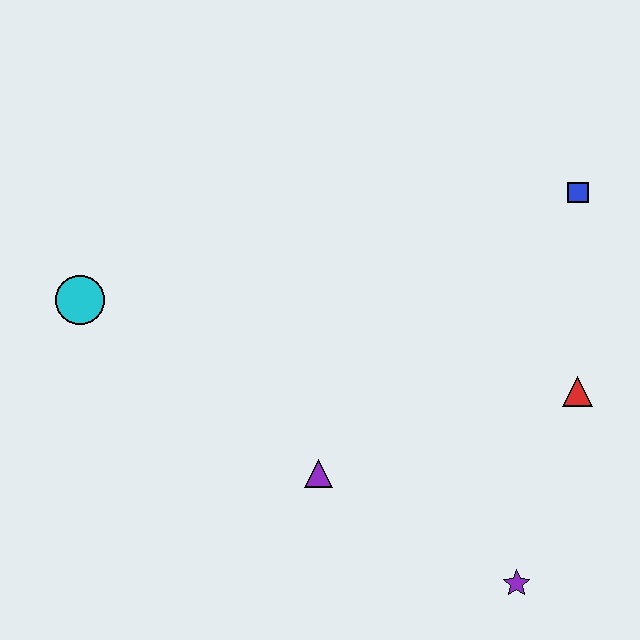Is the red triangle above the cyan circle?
No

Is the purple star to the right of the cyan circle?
Yes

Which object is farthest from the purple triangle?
The blue square is farthest from the purple triangle.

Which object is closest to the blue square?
The red triangle is closest to the blue square.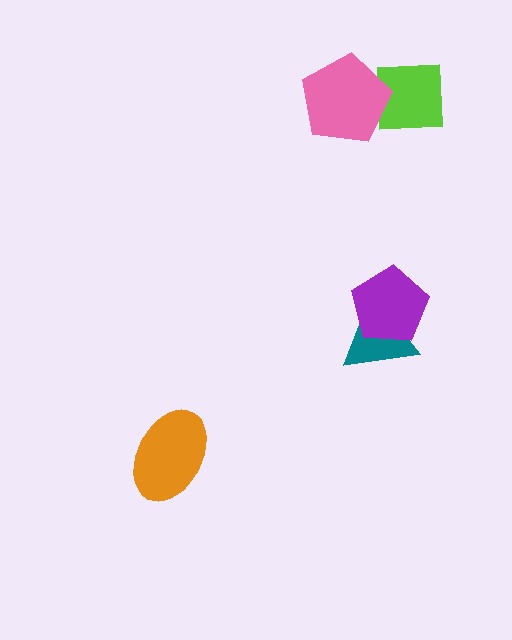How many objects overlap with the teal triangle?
1 object overlaps with the teal triangle.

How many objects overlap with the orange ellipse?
0 objects overlap with the orange ellipse.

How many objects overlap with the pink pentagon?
1 object overlaps with the pink pentagon.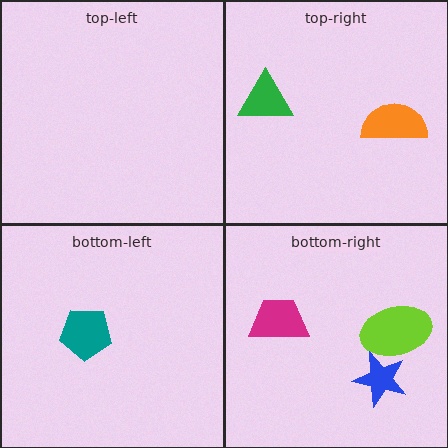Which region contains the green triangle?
The top-right region.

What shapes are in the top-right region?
The green triangle, the orange semicircle.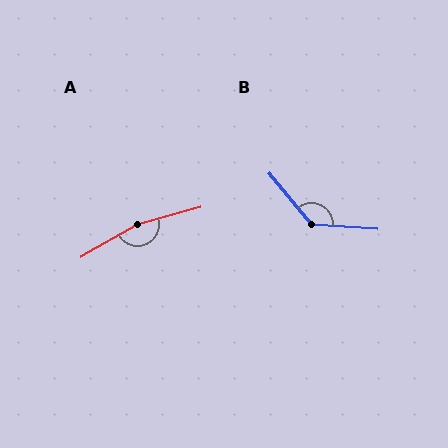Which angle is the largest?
A, at approximately 166 degrees.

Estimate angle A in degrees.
Approximately 166 degrees.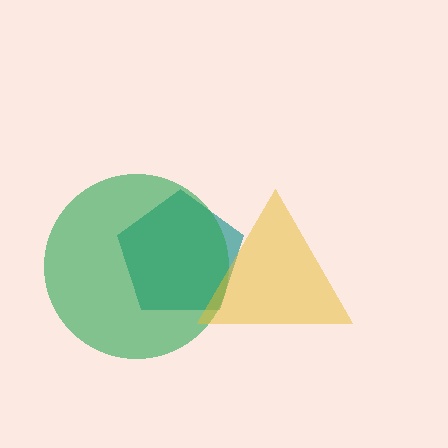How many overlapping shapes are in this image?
There are 3 overlapping shapes in the image.